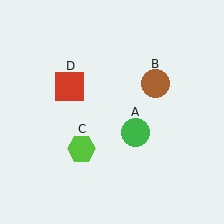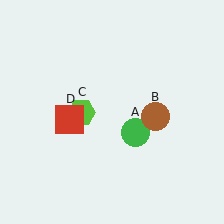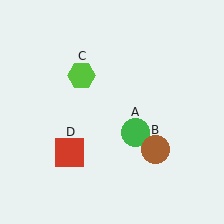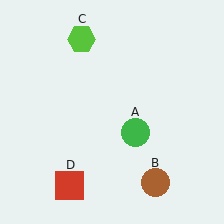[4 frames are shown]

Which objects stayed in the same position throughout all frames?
Green circle (object A) remained stationary.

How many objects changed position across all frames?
3 objects changed position: brown circle (object B), lime hexagon (object C), red square (object D).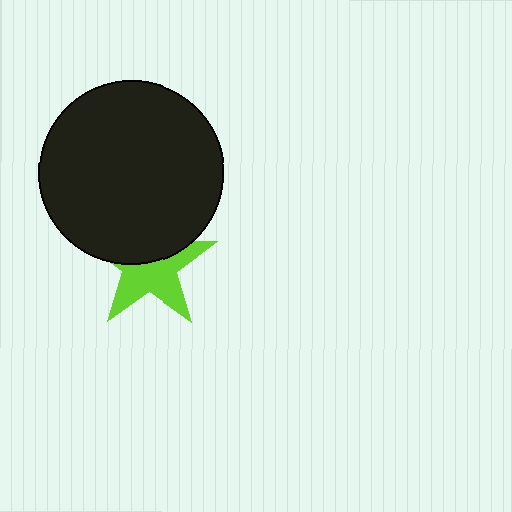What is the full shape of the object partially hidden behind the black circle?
The partially hidden object is a lime star.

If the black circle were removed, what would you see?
You would see the complete lime star.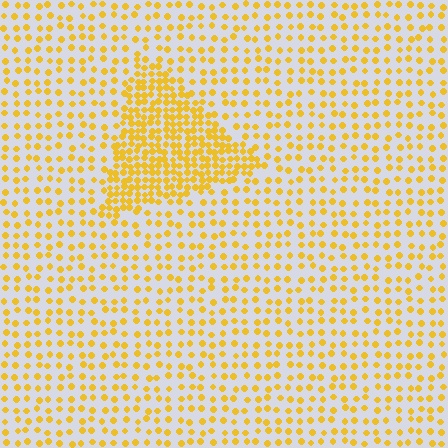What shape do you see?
I see a triangle.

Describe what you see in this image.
The image contains small yellow elements arranged at two different densities. A triangle-shaped region is visible where the elements are more densely packed than the surrounding area.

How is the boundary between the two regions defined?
The boundary is defined by a change in element density (approximately 2.4x ratio). All elements are the same color, size, and shape.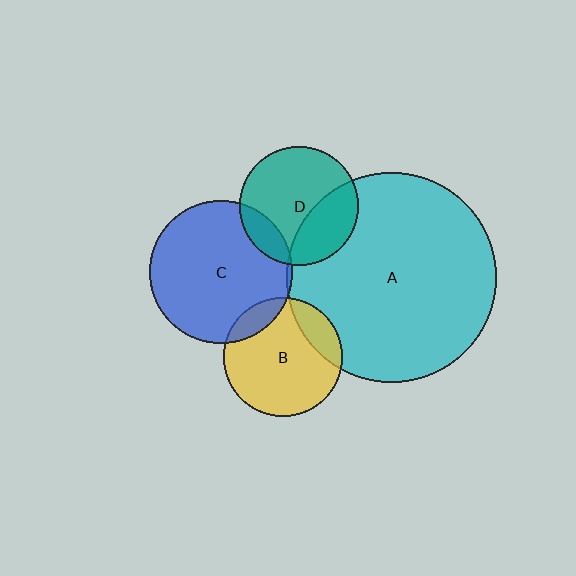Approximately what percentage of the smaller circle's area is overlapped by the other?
Approximately 15%.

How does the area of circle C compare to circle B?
Approximately 1.5 times.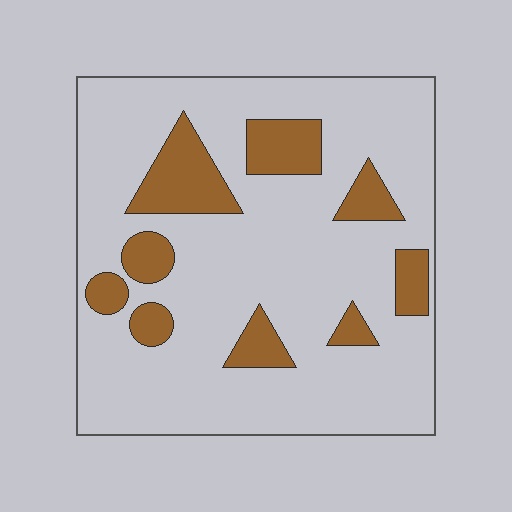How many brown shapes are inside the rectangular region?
9.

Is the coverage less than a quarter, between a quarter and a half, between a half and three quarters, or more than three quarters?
Less than a quarter.